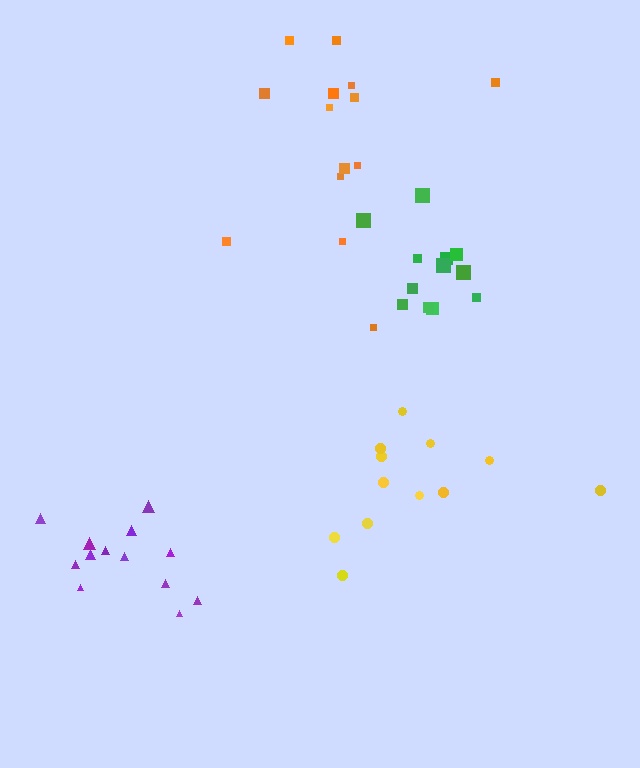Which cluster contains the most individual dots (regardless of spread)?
Orange (14).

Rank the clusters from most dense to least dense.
green, orange, purple, yellow.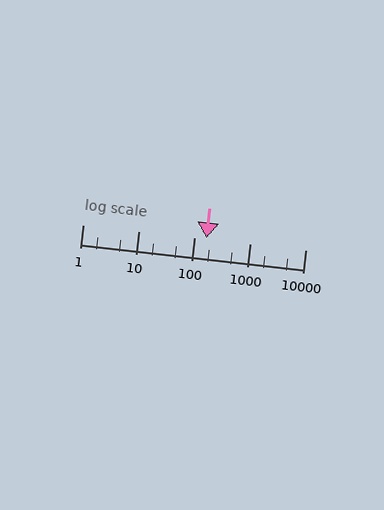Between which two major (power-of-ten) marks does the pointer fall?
The pointer is between 100 and 1000.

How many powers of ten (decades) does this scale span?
The scale spans 4 decades, from 1 to 10000.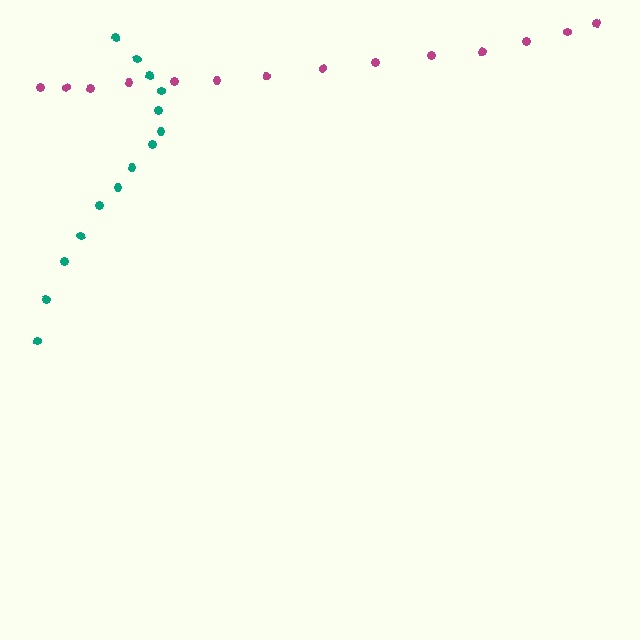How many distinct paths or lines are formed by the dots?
There are 2 distinct paths.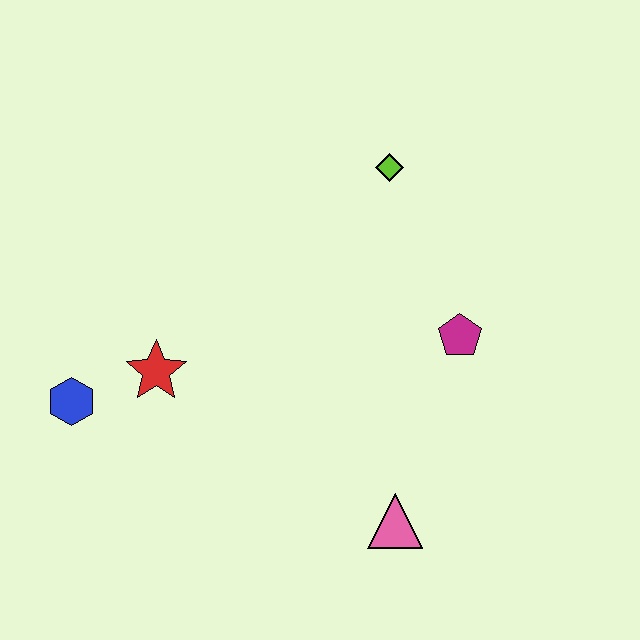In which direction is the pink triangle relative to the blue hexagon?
The pink triangle is to the right of the blue hexagon.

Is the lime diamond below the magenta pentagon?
No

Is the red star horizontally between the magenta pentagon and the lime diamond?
No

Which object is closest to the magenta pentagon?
The lime diamond is closest to the magenta pentagon.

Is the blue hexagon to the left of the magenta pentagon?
Yes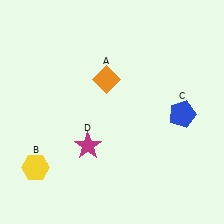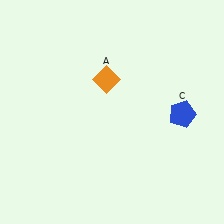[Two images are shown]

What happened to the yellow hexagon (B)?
The yellow hexagon (B) was removed in Image 2. It was in the bottom-left area of Image 1.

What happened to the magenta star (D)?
The magenta star (D) was removed in Image 2. It was in the bottom-left area of Image 1.